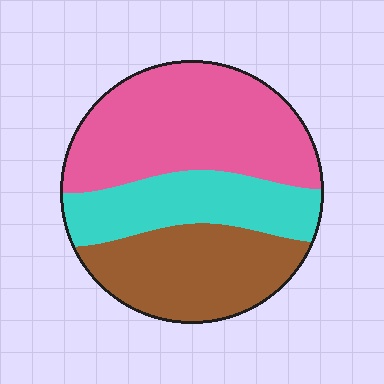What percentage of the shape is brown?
Brown covers around 30% of the shape.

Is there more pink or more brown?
Pink.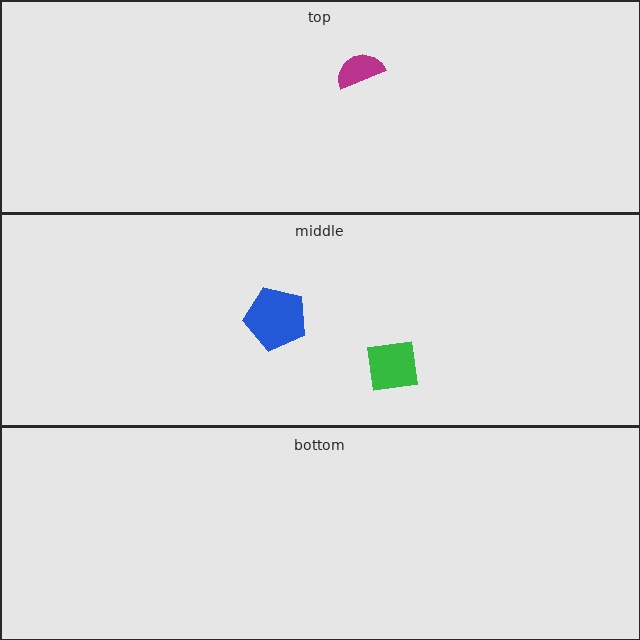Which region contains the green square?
The middle region.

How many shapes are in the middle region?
2.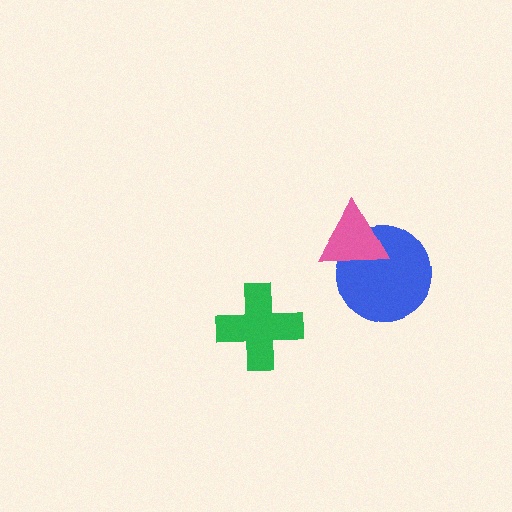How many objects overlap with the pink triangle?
1 object overlaps with the pink triangle.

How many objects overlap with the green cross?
0 objects overlap with the green cross.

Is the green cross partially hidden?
No, no other shape covers it.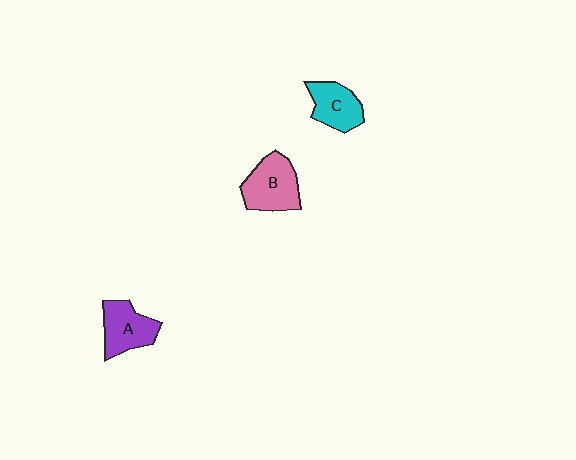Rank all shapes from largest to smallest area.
From largest to smallest: B (pink), A (purple), C (cyan).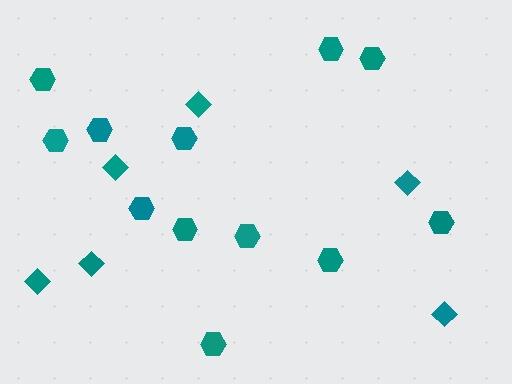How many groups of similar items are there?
There are 2 groups: one group of diamonds (6) and one group of hexagons (12).